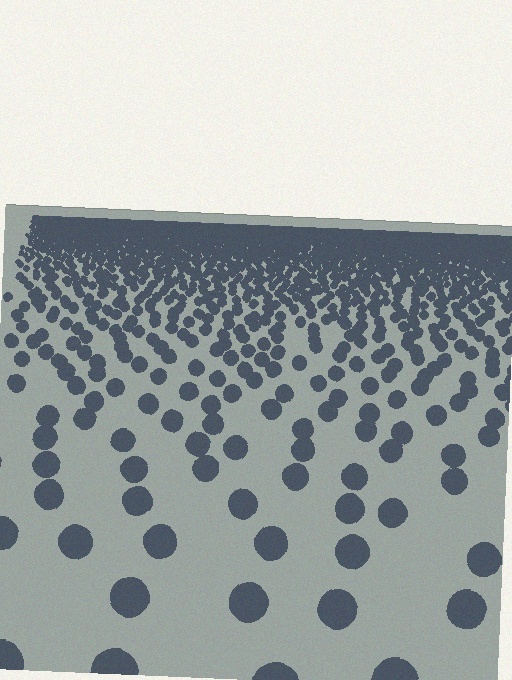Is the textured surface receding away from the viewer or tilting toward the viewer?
The surface is receding away from the viewer. Texture elements get smaller and denser toward the top.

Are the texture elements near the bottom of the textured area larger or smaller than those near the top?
Larger. Near the bottom, elements are closer to the viewer and appear at a bigger on-screen size.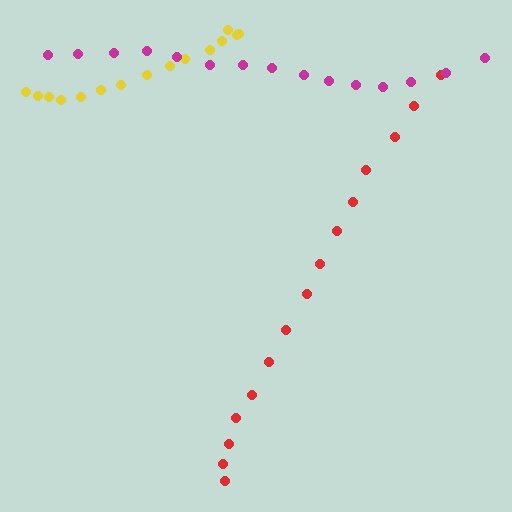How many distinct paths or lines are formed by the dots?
There are 3 distinct paths.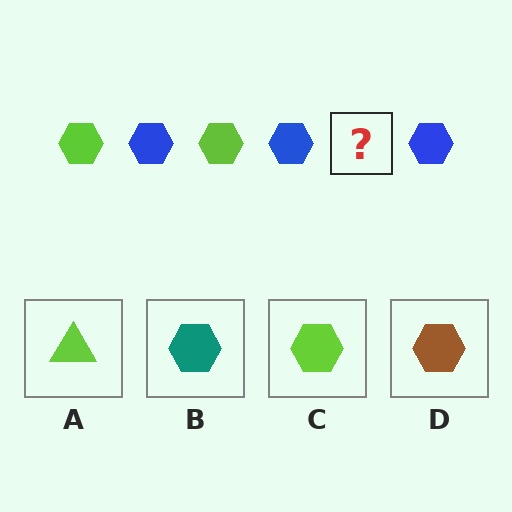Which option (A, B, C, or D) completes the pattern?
C.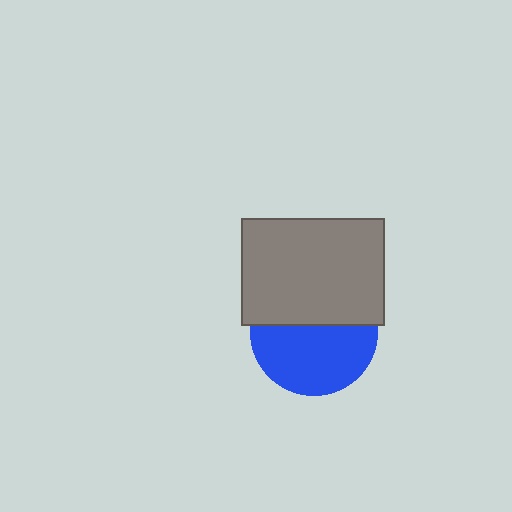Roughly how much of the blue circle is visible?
About half of it is visible (roughly 56%).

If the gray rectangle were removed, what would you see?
You would see the complete blue circle.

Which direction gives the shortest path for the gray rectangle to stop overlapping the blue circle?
Moving up gives the shortest separation.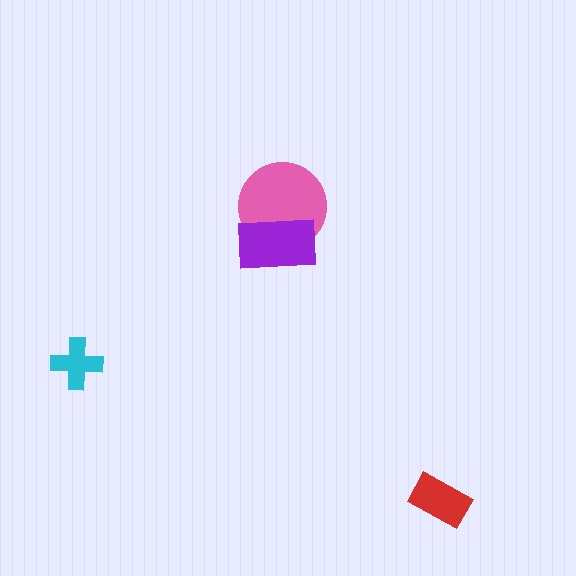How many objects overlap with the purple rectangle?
1 object overlaps with the purple rectangle.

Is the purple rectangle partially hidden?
No, no other shape covers it.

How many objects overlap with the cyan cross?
0 objects overlap with the cyan cross.